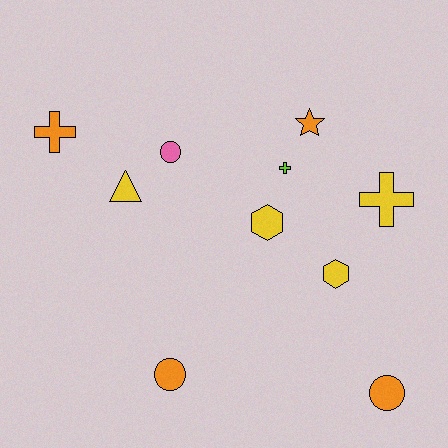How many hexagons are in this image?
There are 2 hexagons.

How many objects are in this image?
There are 10 objects.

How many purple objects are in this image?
There are no purple objects.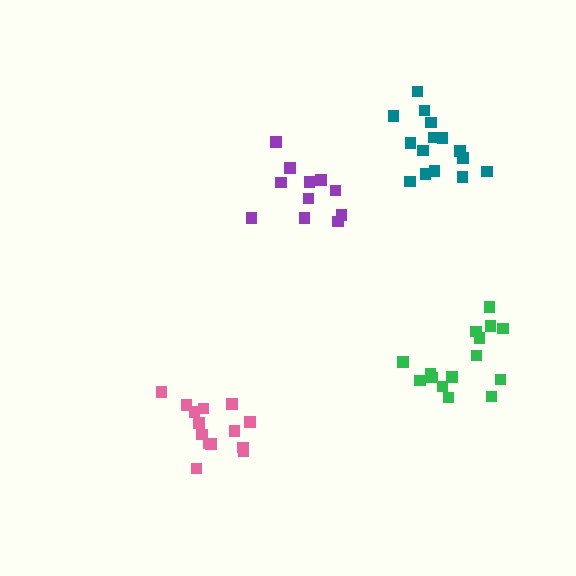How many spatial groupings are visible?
There are 4 spatial groupings.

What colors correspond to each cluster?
The clusters are colored: green, purple, teal, pink.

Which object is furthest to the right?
The green cluster is rightmost.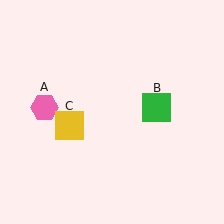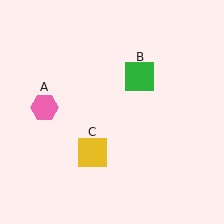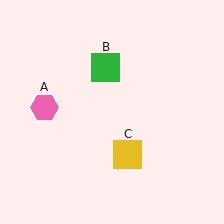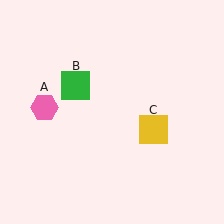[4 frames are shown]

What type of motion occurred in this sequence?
The green square (object B), yellow square (object C) rotated counterclockwise around the center of the scene.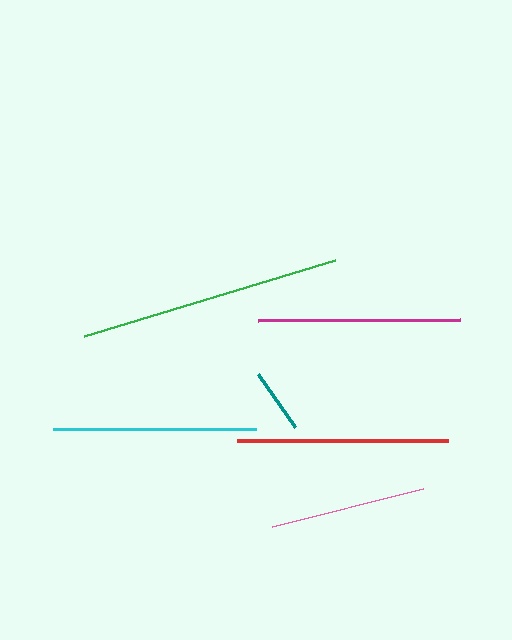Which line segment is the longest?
The green line is the longest at approximately 263 pixels.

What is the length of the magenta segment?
The magenta segment is approximately 202 pixels long.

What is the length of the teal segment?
The teal segment is approximately 65 pixels long.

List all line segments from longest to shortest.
From longest to shortest: green, red, cyan, magenta, pink, teal.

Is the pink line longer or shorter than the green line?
The green line is longer than the pink line.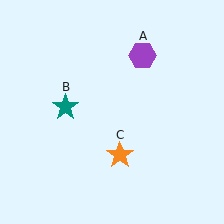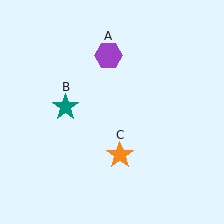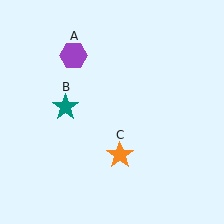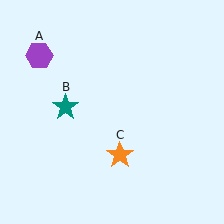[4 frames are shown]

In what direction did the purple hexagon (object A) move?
The purple hexagon (object A) moved left.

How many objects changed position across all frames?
1 object changed position: purple hexagon (object A).